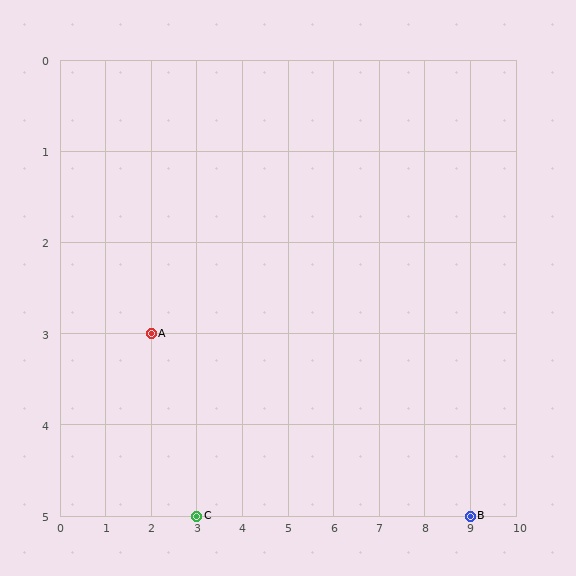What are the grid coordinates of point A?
Point A is at grid coordinates (2, 3).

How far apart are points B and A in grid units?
Points B and A are 7 columns and 2 rows apart (about 7.3 grid units diagonally).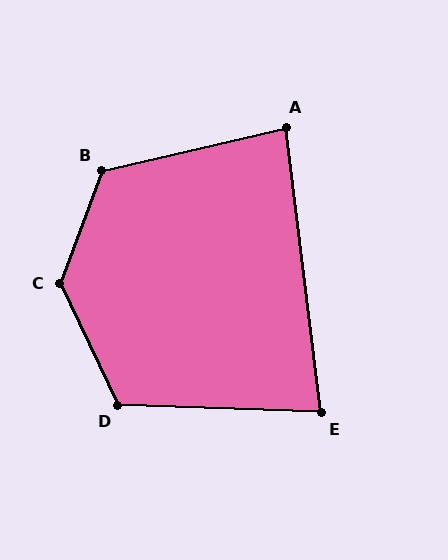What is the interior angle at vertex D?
Approximately 117 degrees (obtuse).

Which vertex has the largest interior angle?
C, at approximately 134 degrees.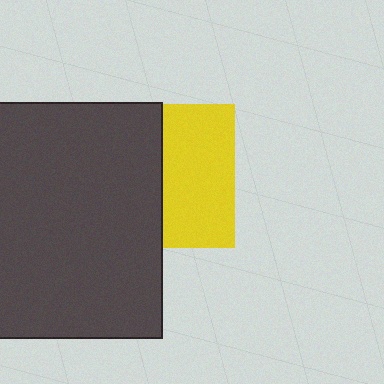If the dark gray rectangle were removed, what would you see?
You would see the complete yellow square.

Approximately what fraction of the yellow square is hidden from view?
Roughly 50% of the yellow square is hidden behind the dark gray rectangle.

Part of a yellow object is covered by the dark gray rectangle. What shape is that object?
It is a square.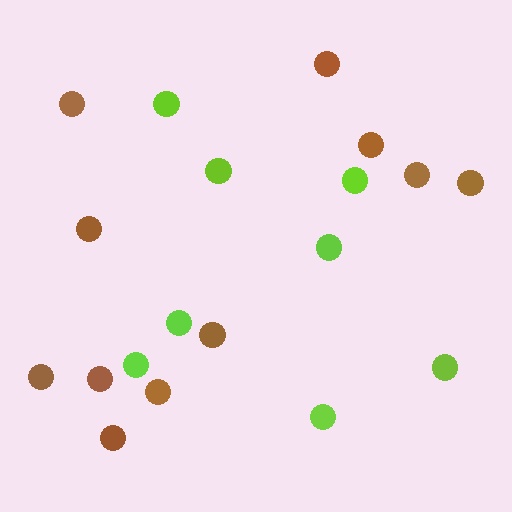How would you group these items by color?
There are 2 groups: one group of lime circles (8) and one group of brown circles (11).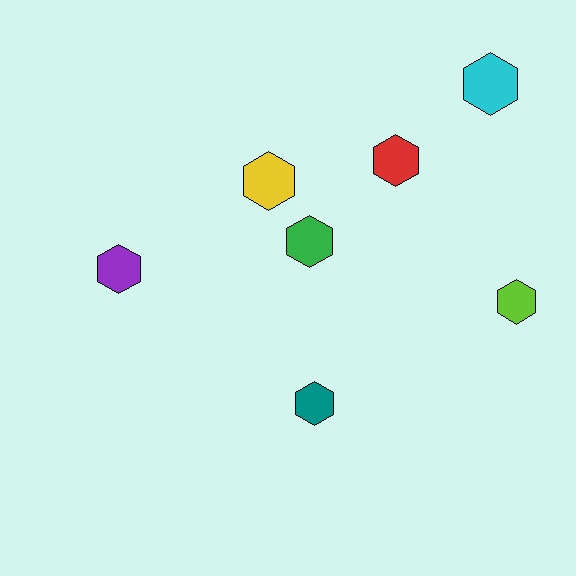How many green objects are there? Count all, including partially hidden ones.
There is 1 green object.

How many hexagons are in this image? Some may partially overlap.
There are 7 hexagons.